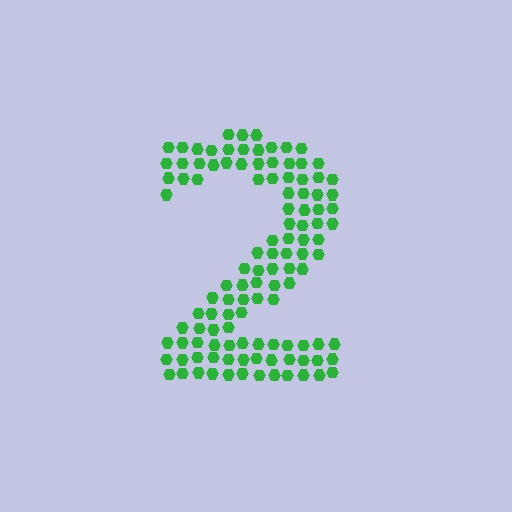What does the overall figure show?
The overall figure shows the digit 2.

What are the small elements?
The small elements are hexagons.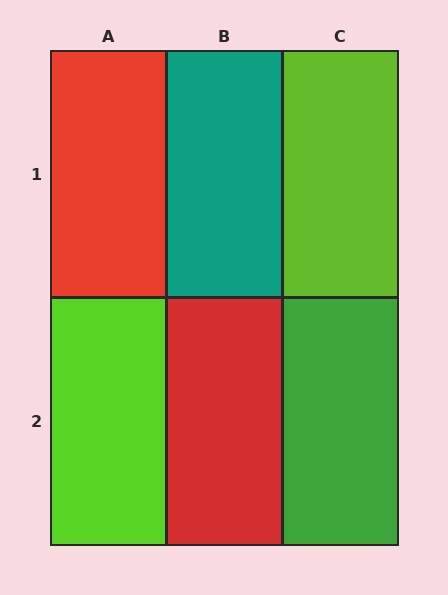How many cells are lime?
2 cells are lime.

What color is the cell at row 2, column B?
Red.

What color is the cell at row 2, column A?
Lime.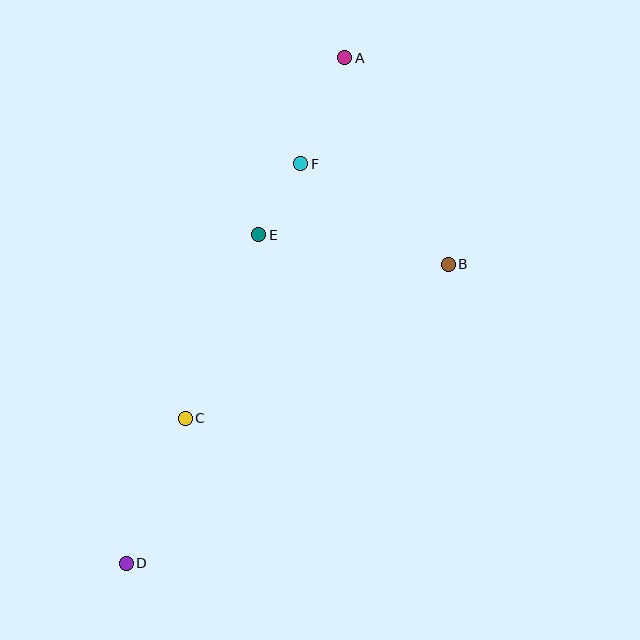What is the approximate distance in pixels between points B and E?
The distance between B and E is approximately 192 pixels.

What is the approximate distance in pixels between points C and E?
The distance between C and E is approximately 198 pixels.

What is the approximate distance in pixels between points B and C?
The distance between B and C is approximately 305 pixels.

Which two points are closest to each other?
Points E and F are closest to each other.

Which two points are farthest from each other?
Points A and D are farthest from each other.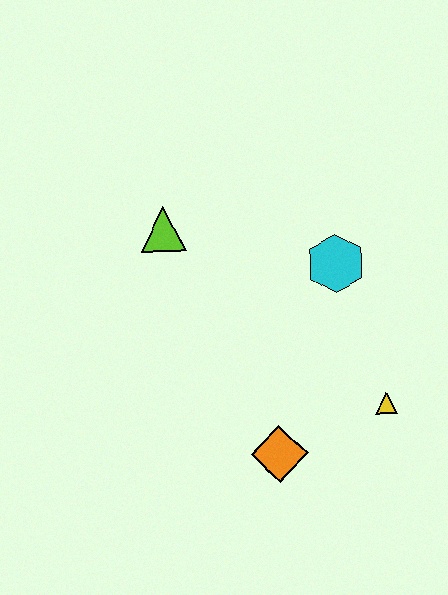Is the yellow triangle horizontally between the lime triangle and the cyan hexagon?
No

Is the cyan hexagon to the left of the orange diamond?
No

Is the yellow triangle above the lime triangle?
No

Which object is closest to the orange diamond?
The yellow triangle is closest to the orange diamond.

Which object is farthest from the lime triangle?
The yellow triangle is farthest from the lime triangle.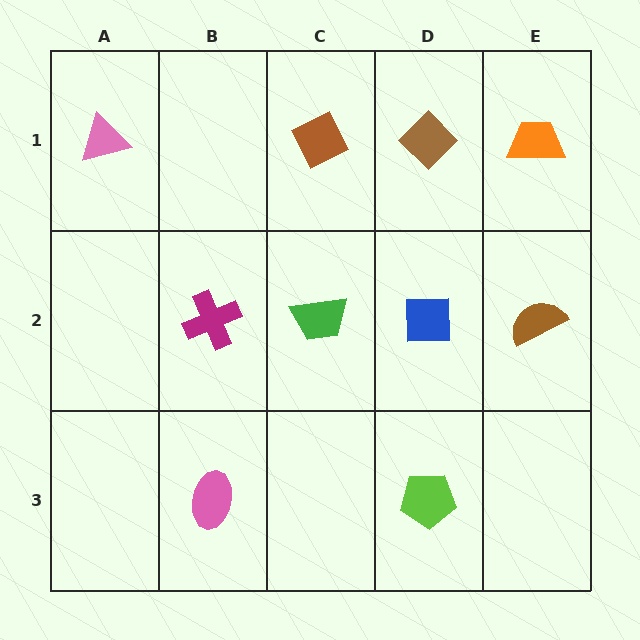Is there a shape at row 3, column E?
No, that cell is empty.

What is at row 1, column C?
A brown diamond.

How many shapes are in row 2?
4 shapes.